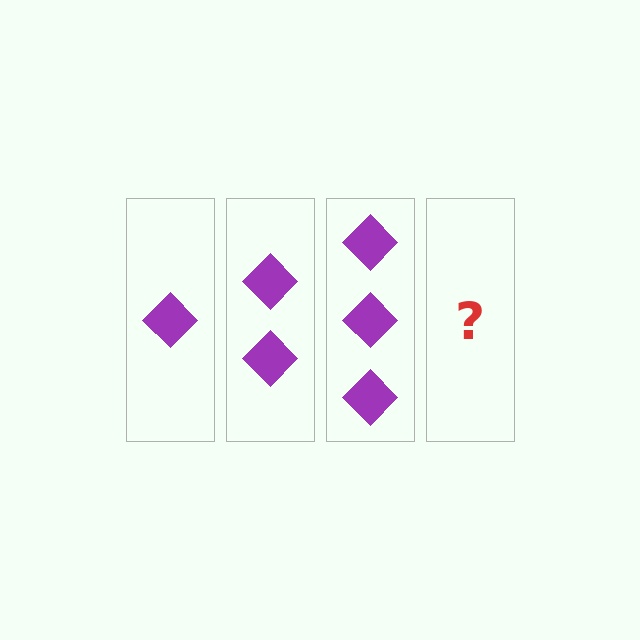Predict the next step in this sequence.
The next step is 4 diamonds.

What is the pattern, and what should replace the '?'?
The pattern is that each step adds one more diamond. The '?' should be 4 diamonds.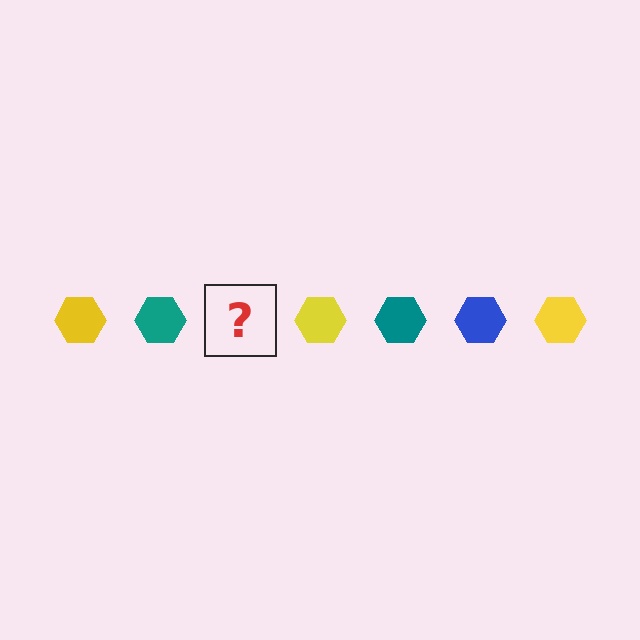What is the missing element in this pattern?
The missing element is a blue hexagon.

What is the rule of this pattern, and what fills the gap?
The rule is that the pattern cycles through yellow, teal, blue hexagons. The gap should be filled with a blue hexagon.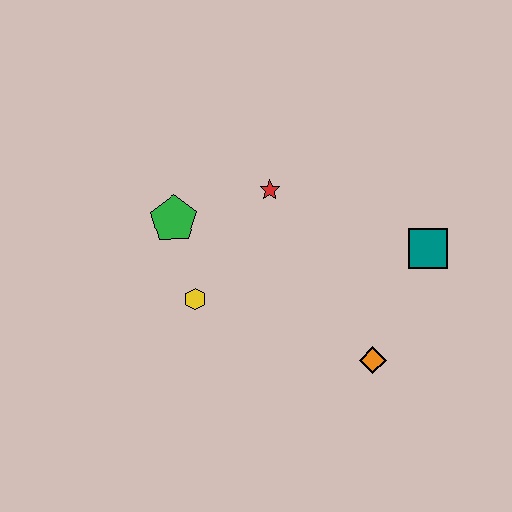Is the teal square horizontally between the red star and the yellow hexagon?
No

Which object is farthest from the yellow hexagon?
The teal square is farthest from the yellow hexagon.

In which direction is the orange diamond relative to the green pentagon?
The orange diamond is to the right of the green pentagon.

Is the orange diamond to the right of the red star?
Yes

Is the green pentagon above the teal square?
Yes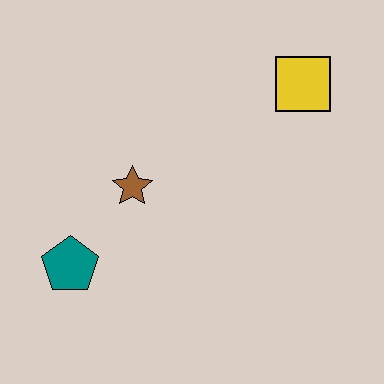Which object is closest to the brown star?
The teal pentagon is closest to the brown star.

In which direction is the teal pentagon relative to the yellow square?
The teal pentagon is to the left of the yellow square.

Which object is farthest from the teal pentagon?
The yellow square is farthest from the teal pentagon.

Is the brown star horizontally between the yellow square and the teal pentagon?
Yes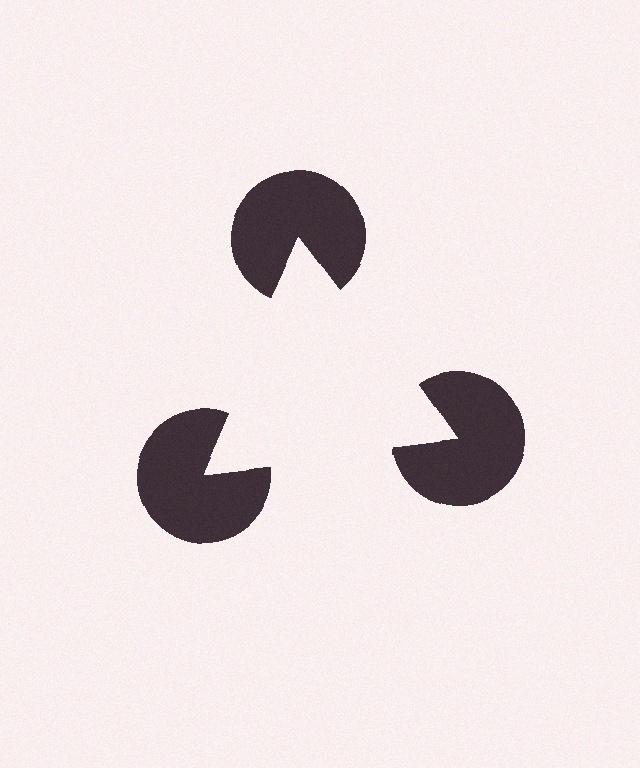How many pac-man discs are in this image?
There are 3 — one at each vertex of the illusory triangle.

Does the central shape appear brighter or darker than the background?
It typically appears slightly brighter than the background, even though no actual brightness change is drawn.